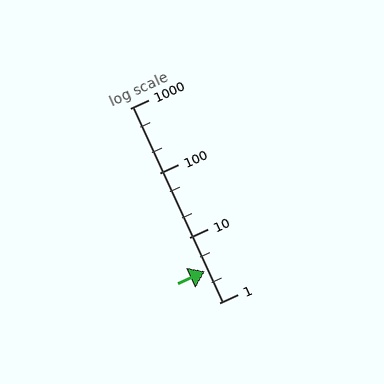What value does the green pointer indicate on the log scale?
The pointer indicates approximately 3.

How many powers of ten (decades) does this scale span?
The scale spans 3 decades, from 1 to 1000.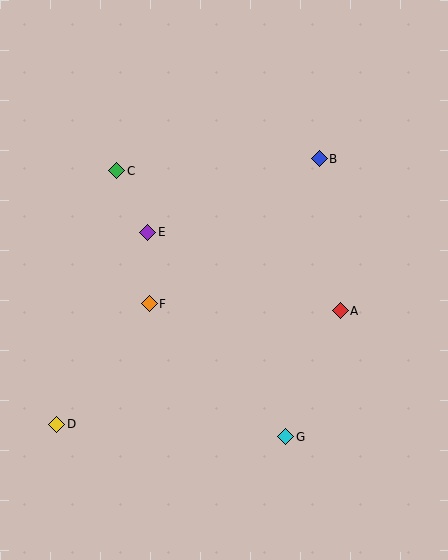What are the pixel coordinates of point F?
Point F is at (149, 304).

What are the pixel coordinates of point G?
Point G is at (286, 437).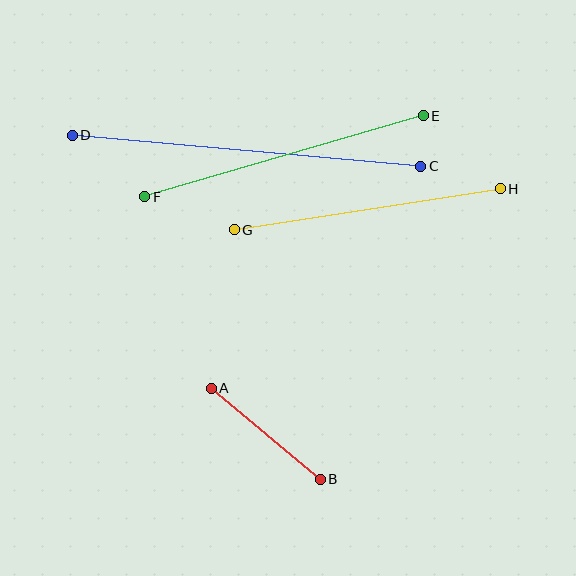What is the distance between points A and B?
The distance is approximately 142 pixels.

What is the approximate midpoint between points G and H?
The midpoint is at approximately (367, 209) pixels.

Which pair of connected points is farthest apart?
Points C and D are farthest apart.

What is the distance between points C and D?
The distance is approximately 350 pixels.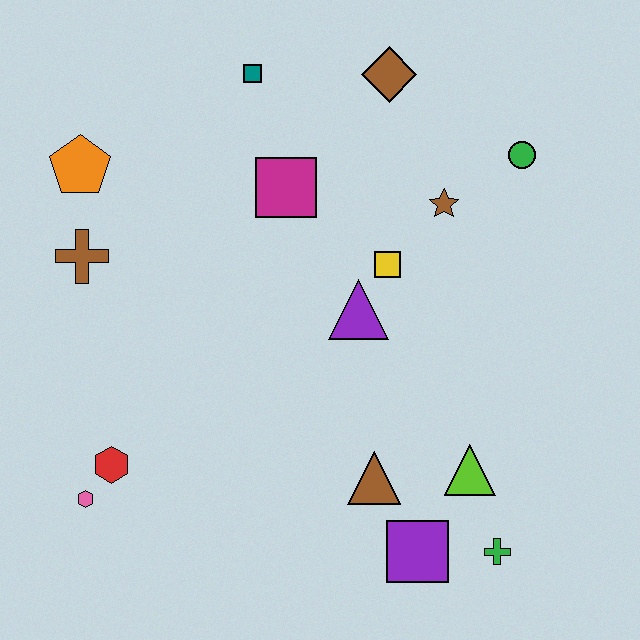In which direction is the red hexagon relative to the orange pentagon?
The red hexagon is below the orange pentagon.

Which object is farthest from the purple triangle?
The pink hexagon is farthest from the purple triangle.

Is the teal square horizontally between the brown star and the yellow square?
No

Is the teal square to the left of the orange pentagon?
No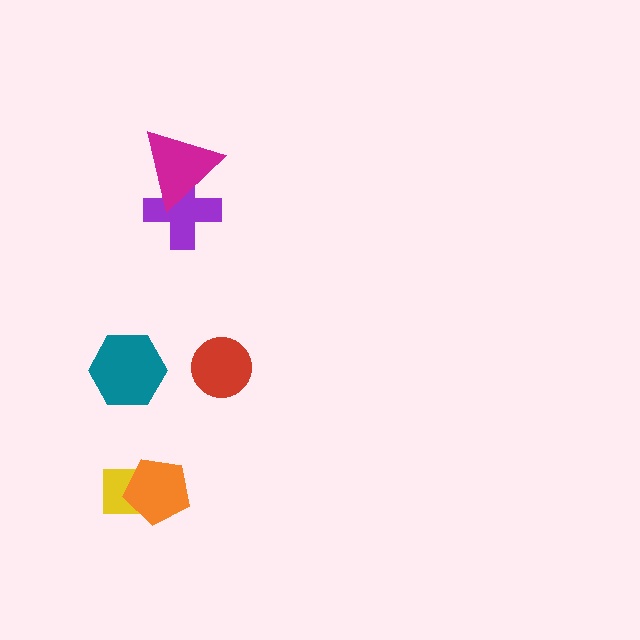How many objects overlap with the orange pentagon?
1 object overlaps with the orange pentagon.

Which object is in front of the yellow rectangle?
The orange pentagon is in front of the yellow rectangle.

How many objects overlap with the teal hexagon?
0 objects overlap with the teal hexagon.